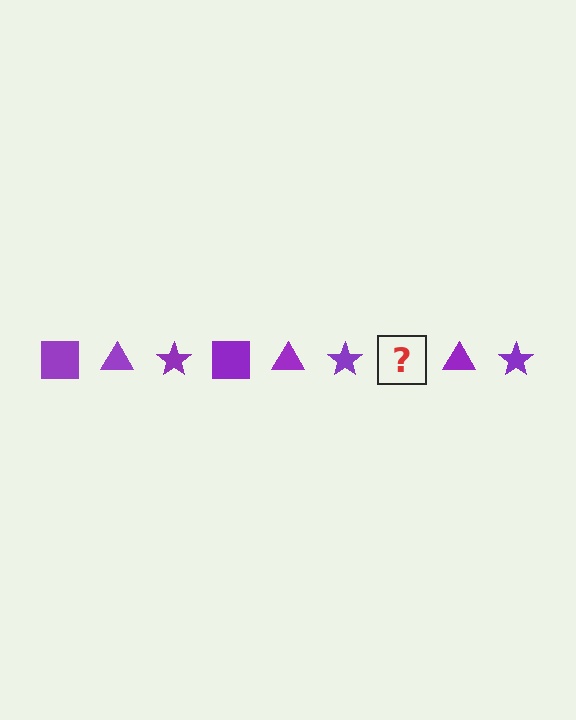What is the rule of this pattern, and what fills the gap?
The rule is that the pattern cycles through square, triangle, star shapes in purple. The gap should be filled with a purple square.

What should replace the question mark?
The question mark should be replaced with a purple square.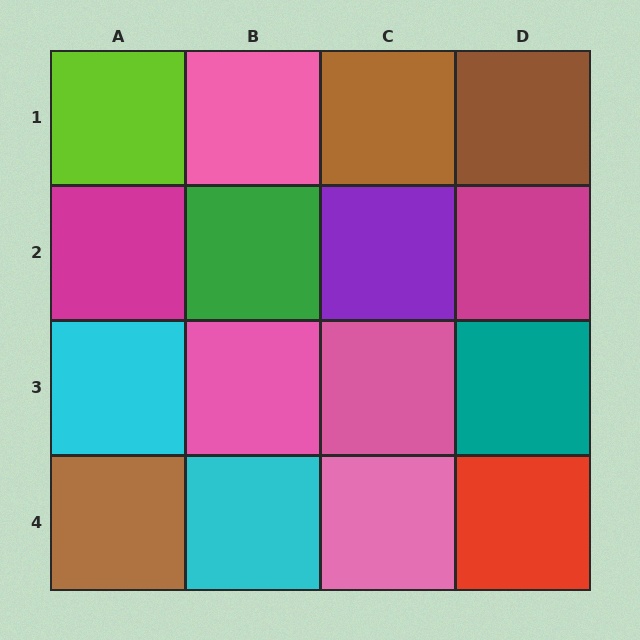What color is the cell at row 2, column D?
Magenta.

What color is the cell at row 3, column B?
Pink.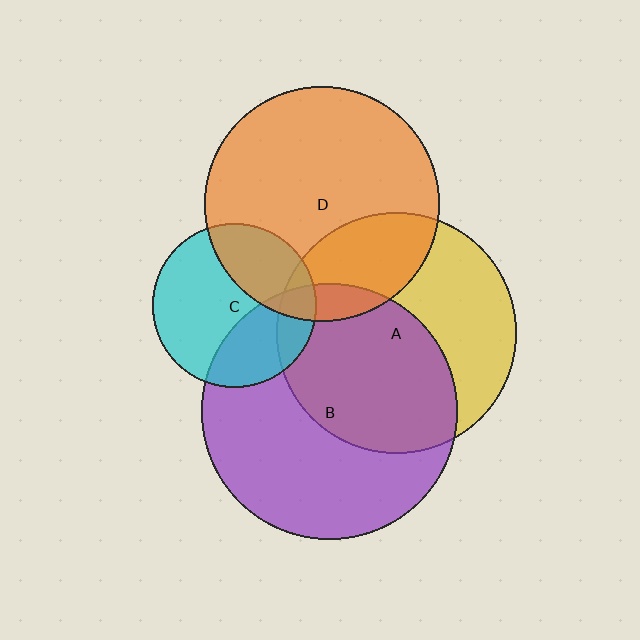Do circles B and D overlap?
Yes.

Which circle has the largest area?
Circle B (purple).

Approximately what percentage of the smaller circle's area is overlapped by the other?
Approximately 10%.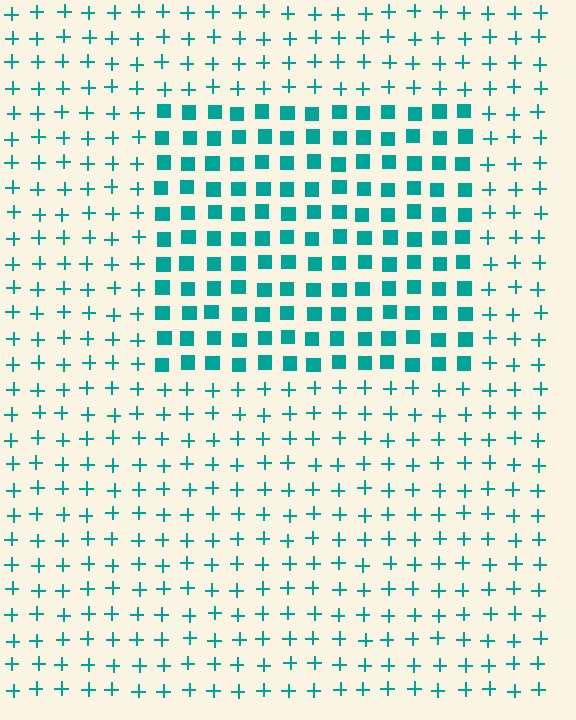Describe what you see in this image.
The image is filled with small teal elements arranged in a uniform grid. A rectangle-shaped region contains squares, while the surrounding area contains plus signs. The boundary is defined purely by the change in element shape.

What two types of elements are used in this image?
The image uses squares inside the rectangle region and plus signs outside it.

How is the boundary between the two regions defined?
The boundary is defined by a change in element shape: squares inside vs. plus signs outside. All elements share the same color and spacing.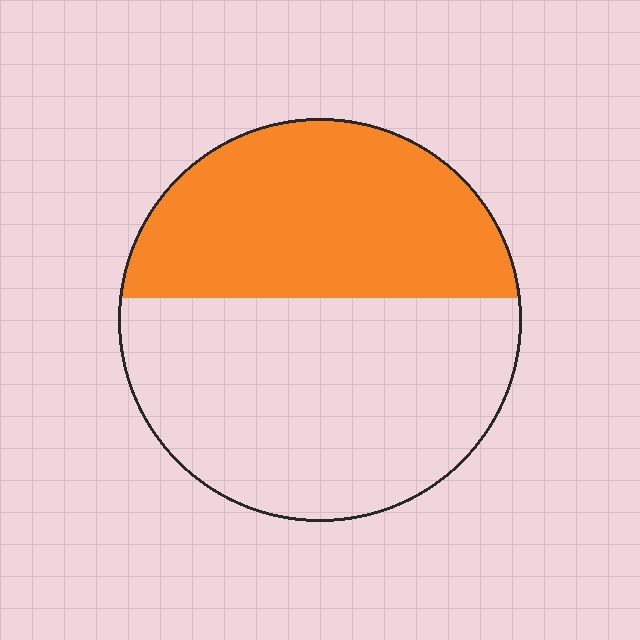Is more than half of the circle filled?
No.